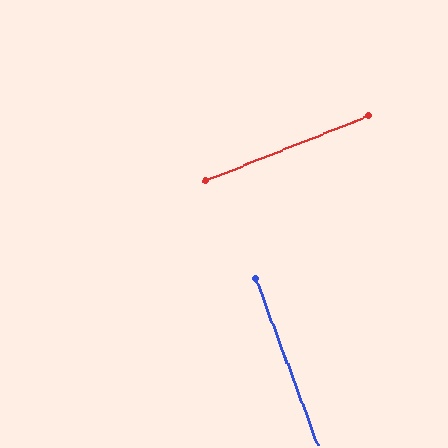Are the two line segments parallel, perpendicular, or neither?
Perpendicular — they meet at approximately 89°.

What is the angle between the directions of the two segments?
Approximately 89 degrees.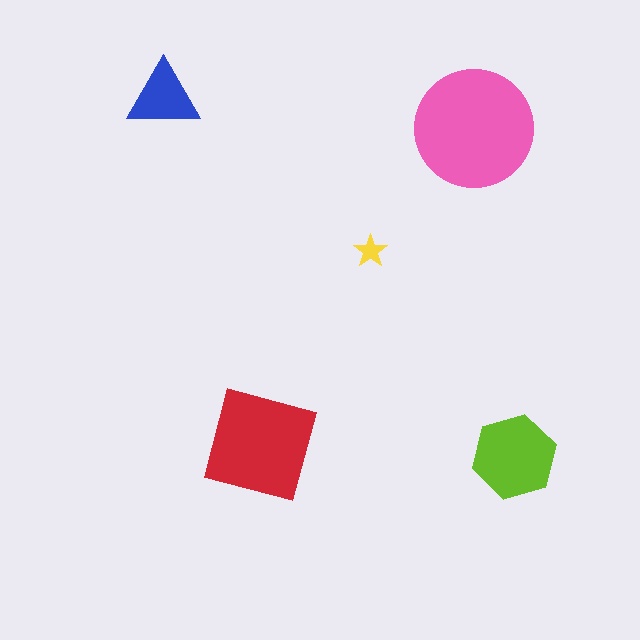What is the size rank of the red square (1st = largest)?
2nd.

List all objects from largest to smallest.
The pink circle, the red square, the lime hexagon, the blue triangle, the yellow star.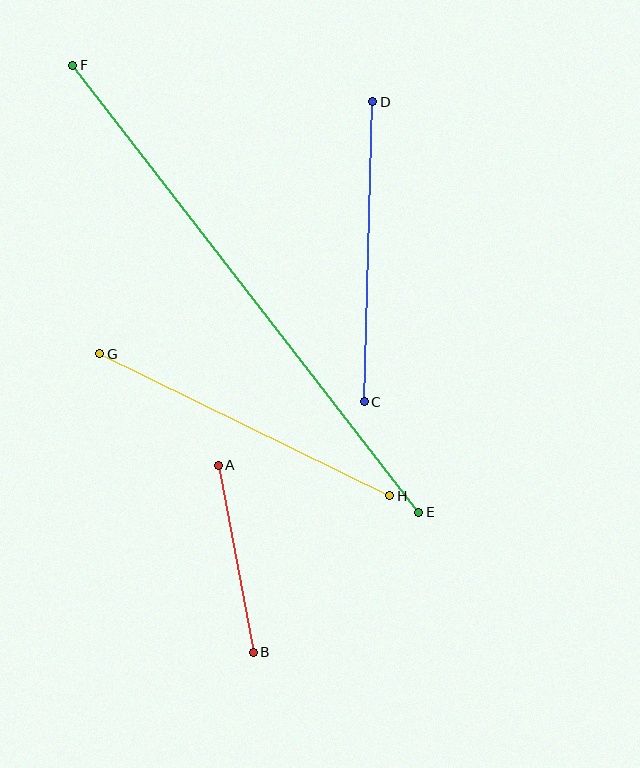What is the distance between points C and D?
The distance is approximately 300 pixels.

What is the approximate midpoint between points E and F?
The midpoint is at approximately (246, 289) pixels.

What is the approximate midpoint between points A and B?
The midpoint is at approximately (236, 559) pixels.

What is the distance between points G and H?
The distance is approximately 323 pixels.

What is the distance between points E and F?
The distance is approximately 565 pixels.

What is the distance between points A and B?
The distance is approximately 190 pixels.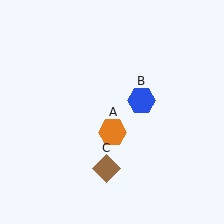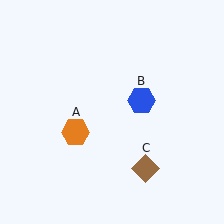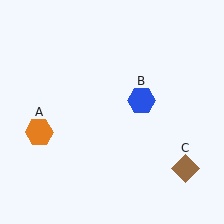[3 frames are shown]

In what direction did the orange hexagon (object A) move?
The orange hexagon (object A) moved left.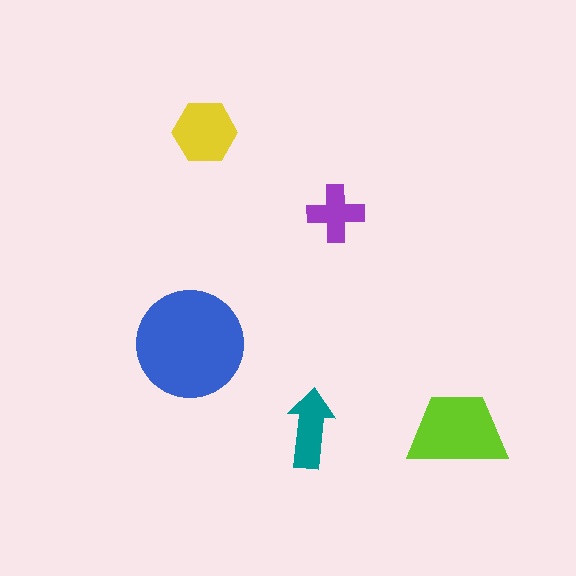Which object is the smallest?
The purple cross.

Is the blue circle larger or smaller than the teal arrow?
Larger.